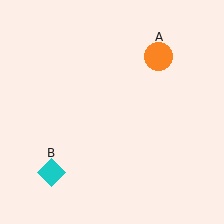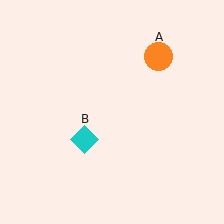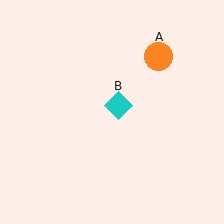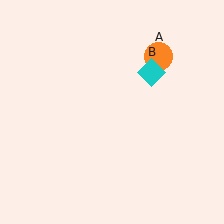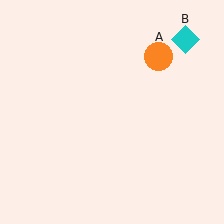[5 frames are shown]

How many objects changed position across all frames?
1 object changed position: cyan diamond (object B).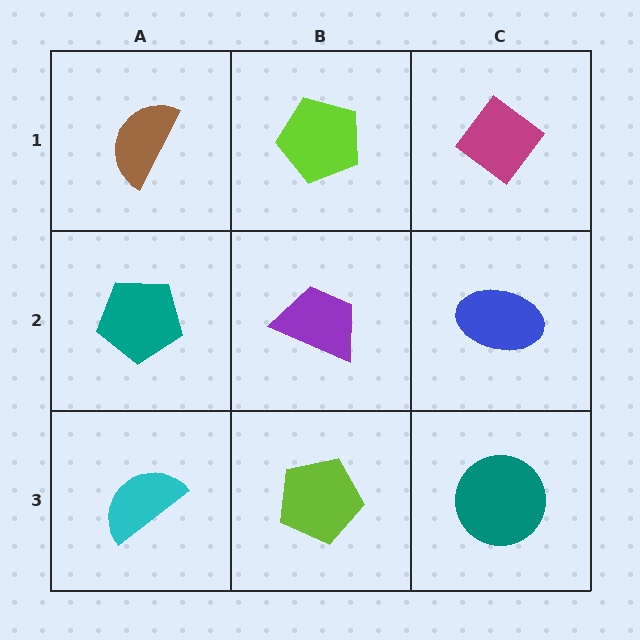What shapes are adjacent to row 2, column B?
A lime pentagon (row 1, column B), a lime pentagon (row 3, column B), a teal pentagon (row 2, column A), a blue ellipse (row 2, column C).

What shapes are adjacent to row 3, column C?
A blue ellipse (row 2, column C), a lime pentagon (row 3, column B).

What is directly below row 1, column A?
A teal pentagon.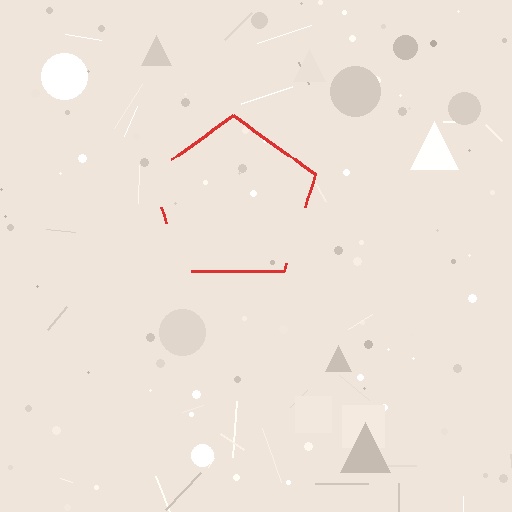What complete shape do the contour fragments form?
The contour fragments form a pentagon.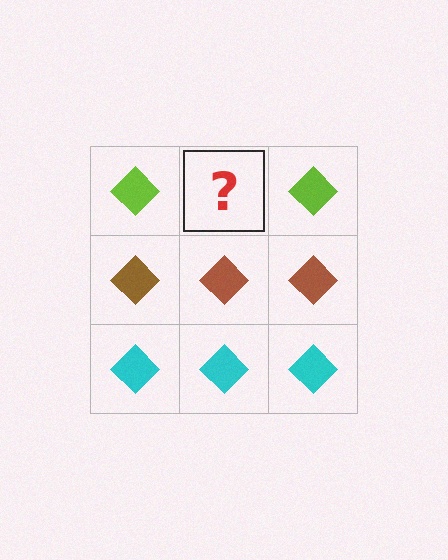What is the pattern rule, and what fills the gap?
The rule is that each row has a consistent color. The gap should be filled with a lime diamond.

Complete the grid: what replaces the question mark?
The question mark should be replaced with a lime diamond.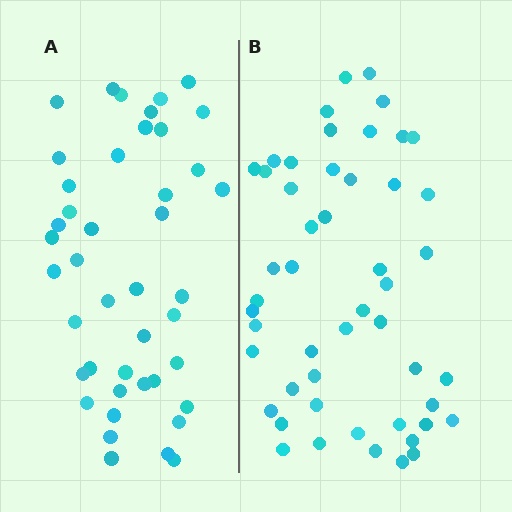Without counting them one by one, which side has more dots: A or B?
Region B (the right region) has more dots.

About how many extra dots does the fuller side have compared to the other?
Region B has roughly 8 or so more dots than region A.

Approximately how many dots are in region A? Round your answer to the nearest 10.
About 40 dots. (The exact count is 43, which rounds to 40.)